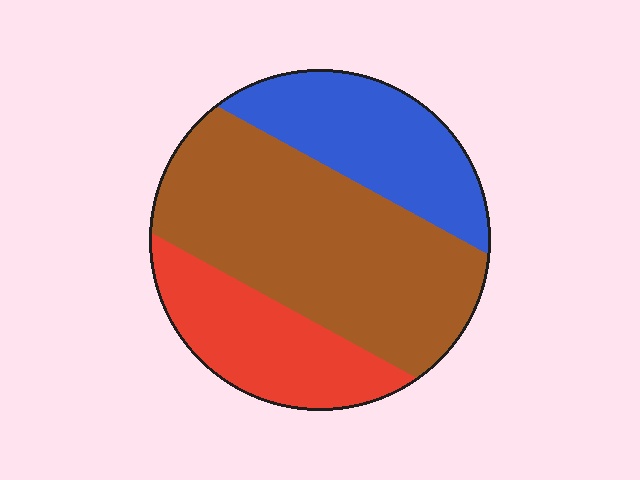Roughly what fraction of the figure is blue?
Blue covers 25% of the figure.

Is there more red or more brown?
Brown.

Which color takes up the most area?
Brown, at roughly 50%.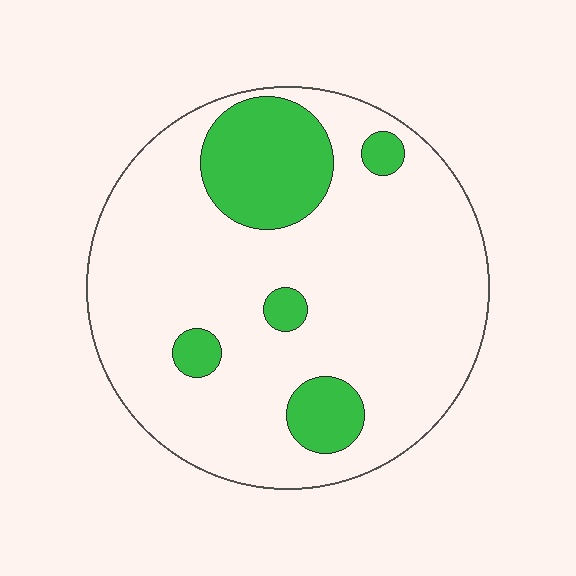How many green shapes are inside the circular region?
5.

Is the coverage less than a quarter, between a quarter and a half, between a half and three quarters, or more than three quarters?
Less than a quarter.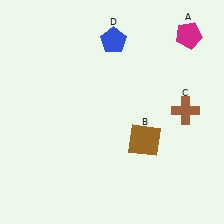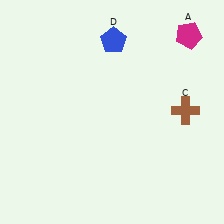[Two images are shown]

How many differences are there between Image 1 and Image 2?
There is 1 difference between the two images.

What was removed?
The brown square (B) was removed in Image 2.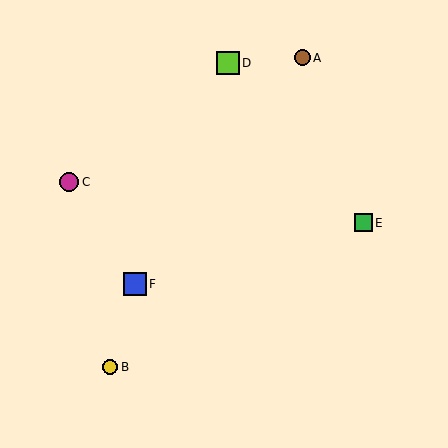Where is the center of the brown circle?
The center of the brown circle is at (302, 58).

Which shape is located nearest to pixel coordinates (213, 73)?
The lime square (labeled D) at (228, 63) is nearest to that location.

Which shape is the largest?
The blue square (labeled F) is the largest.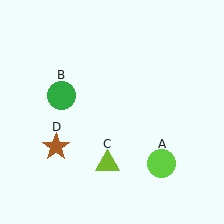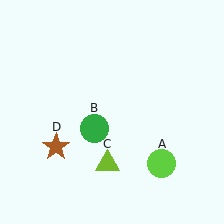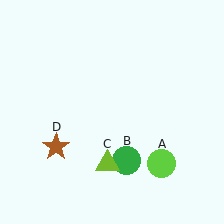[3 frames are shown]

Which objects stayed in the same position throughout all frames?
Lime circle (object A) and lime triangle (object C) and brown star (object D) remained stationary.